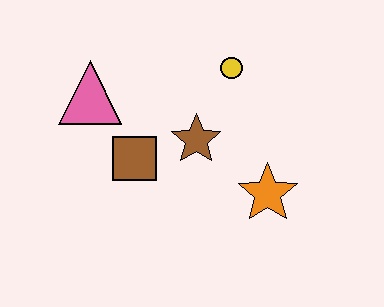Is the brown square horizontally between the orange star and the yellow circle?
No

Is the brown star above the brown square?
Yes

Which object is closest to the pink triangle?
The brown square is closest to the pink triangle.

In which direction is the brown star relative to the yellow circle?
The brown star is below the yellow circle.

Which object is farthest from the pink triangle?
The orange star is farthest from the pink triangle.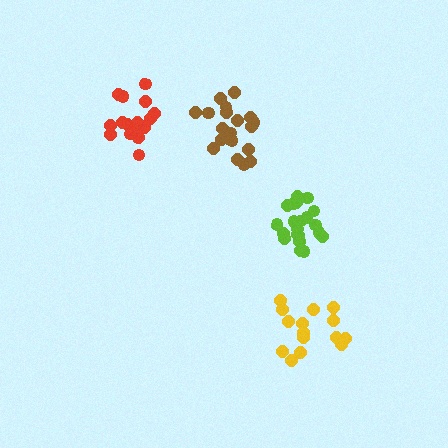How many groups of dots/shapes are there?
There are 4 groups.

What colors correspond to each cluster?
The clusters are colored: brown, red, lime, yellow.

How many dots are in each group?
Group 1: 21 dots, Group 2: 17 dots, Group 3: 21 dots, Group 4: 15 dots (74 total).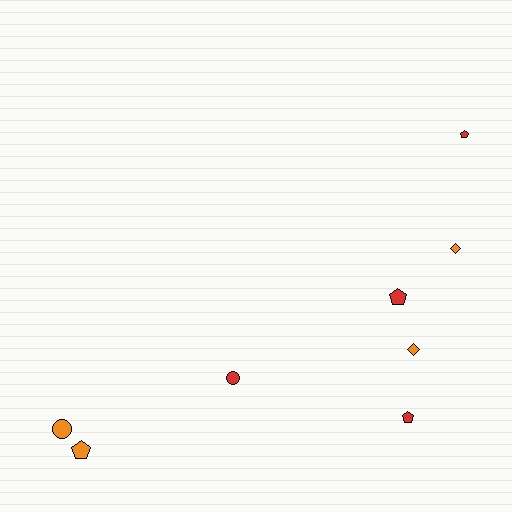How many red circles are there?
There is 1 red circle.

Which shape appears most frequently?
Pentagon, with 4 objects.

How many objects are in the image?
There are 8 objects.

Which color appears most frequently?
Red, with 4 objects.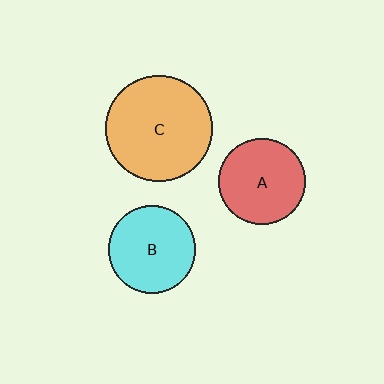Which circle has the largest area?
Circle C (orange).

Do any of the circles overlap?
No, none of the circles overlap.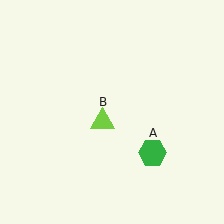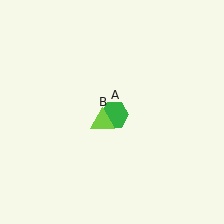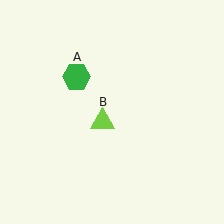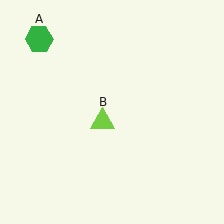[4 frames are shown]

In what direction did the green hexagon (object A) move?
The green hexagon (object A) moved up and to the left.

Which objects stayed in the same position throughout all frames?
Lime triangle (object B) remained stationary.